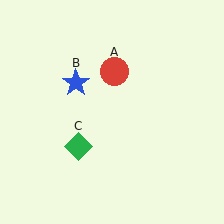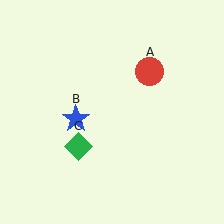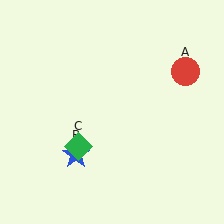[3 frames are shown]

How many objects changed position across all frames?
2 objects changed position: red circle (object A), blue star (object B).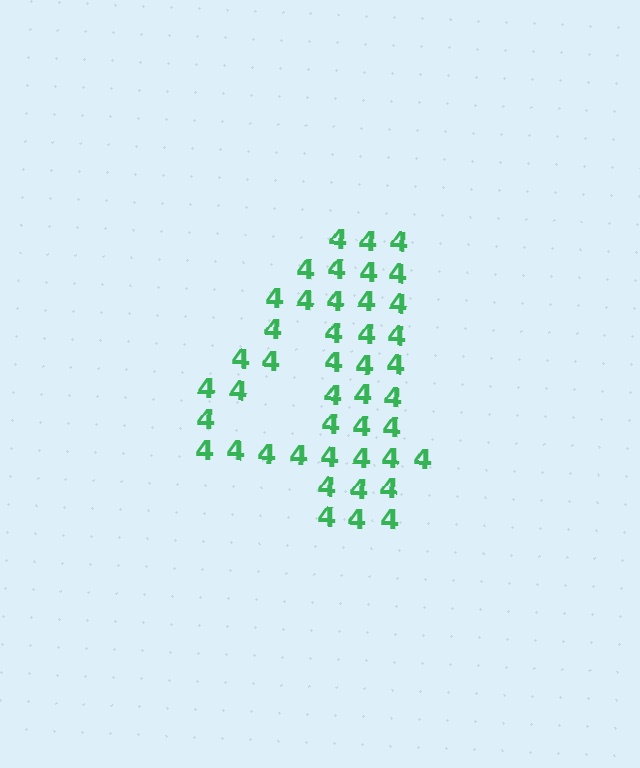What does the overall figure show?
The overall figure shows the digit 4.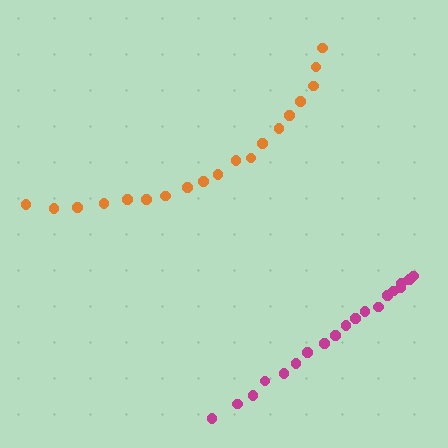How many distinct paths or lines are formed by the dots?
There are 2 distinct paths.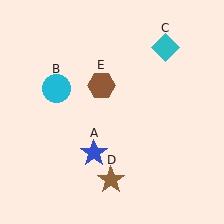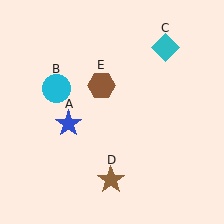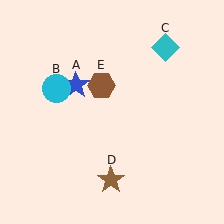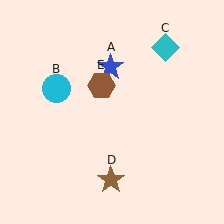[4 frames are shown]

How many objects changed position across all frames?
1 object changed position: blue star (object A).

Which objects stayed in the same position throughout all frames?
Cyan circle (object B) and cyan diamond (object C) and brown star (object D) and brown hexagon (object E) remained stationary.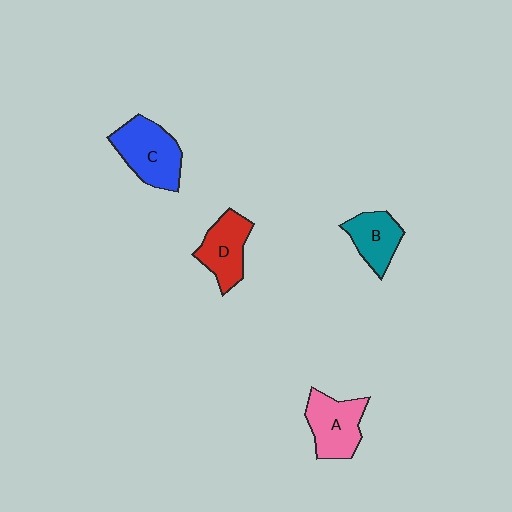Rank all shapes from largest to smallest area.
From largest to smallest: C (blue), A (pink), D (red), B (teal).